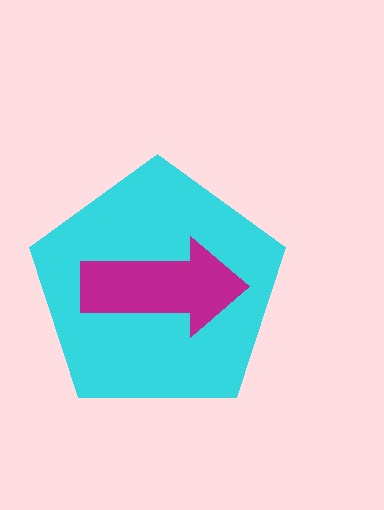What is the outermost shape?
The cyan pentagon.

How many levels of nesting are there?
2.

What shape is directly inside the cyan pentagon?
The magenta arrow.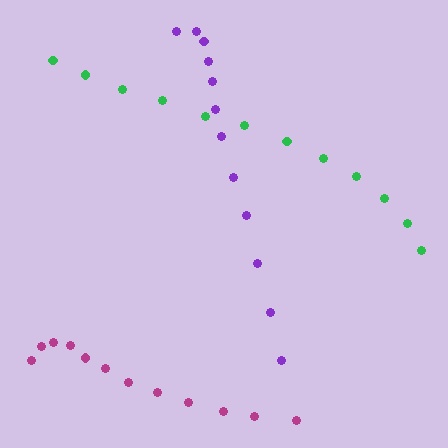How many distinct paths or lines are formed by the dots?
There are 3 distinct paths.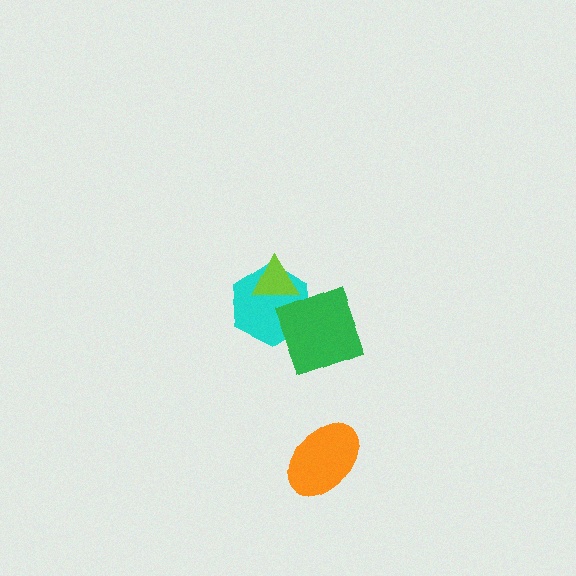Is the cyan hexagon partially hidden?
Yes, it is partially covered by another shape.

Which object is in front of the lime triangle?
The green diamond is in front of the lime triangle.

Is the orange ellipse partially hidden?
No, no other shape covers it.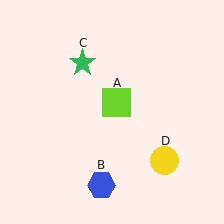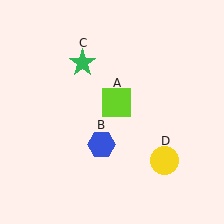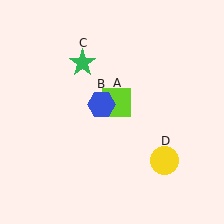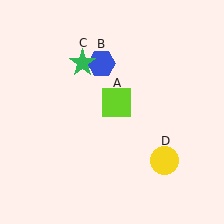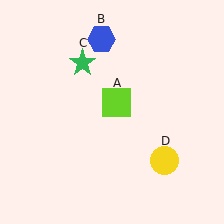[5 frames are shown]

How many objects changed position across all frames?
1 object changed position: blue hexagon (object B).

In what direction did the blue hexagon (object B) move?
The blue hexagon (object B) moved up.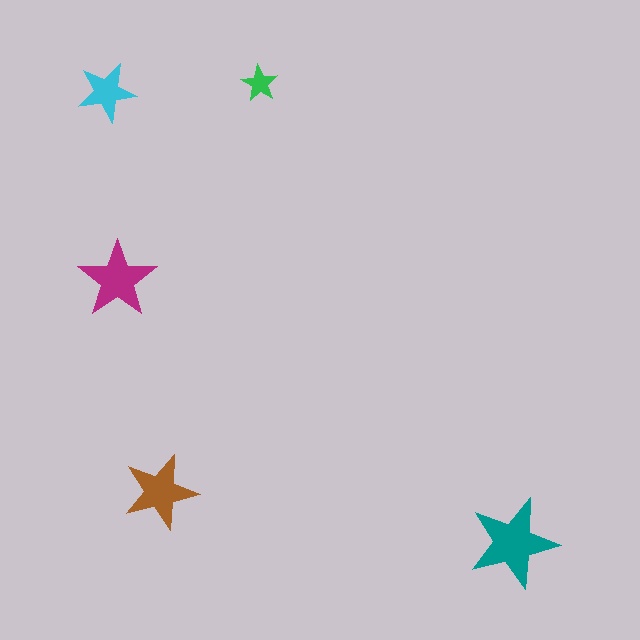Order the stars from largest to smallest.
the teal one, the magenta one, the brown one, the cyan one, the green one.